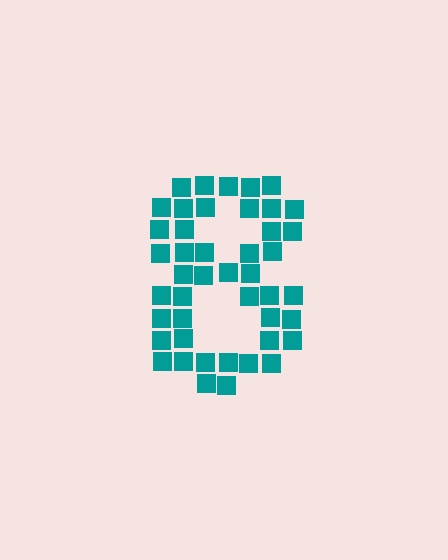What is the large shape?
The large shape is the digit 8.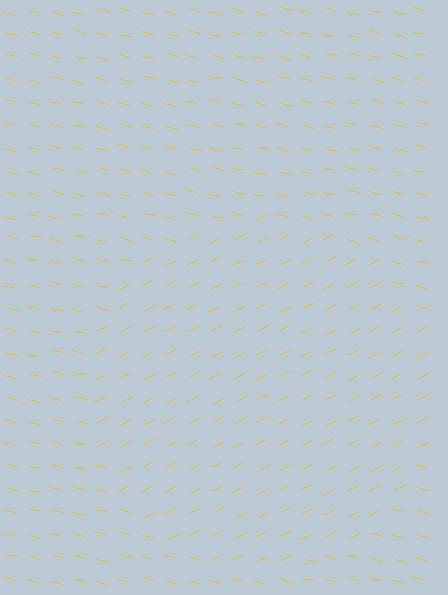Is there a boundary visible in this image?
Yes, there is a texture boundary formed by a change in line orientation.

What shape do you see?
I see a circle.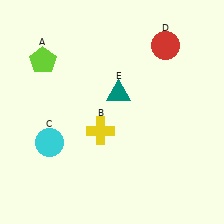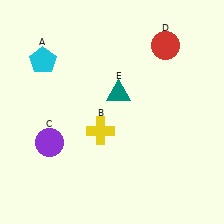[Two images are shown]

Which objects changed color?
A changed from lime to cyan. C changed from cyan to purple.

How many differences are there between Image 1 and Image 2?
There are 2 differences between the two images.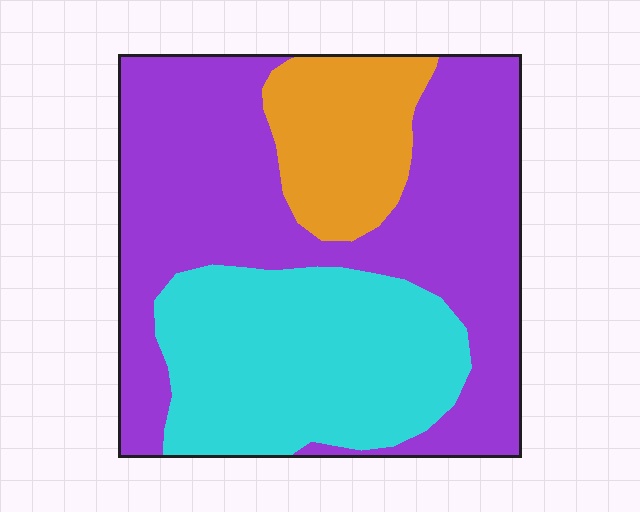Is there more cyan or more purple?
Purple.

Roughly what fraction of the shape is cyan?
Cyan covers roughly 30% of the shape.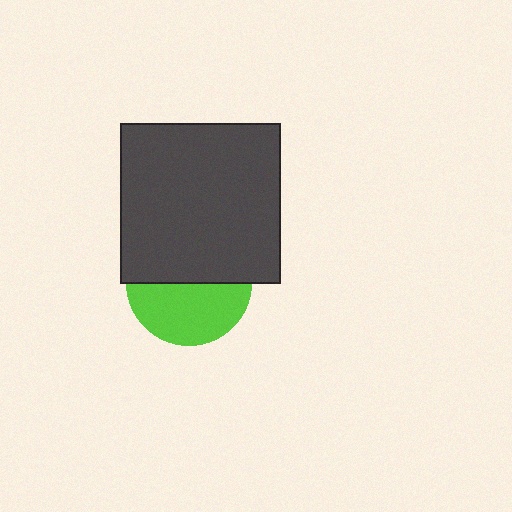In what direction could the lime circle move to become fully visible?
The lime circle could move down. That would shift it out from behind the dark gray square entirely.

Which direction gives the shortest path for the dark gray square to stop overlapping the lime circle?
Moving up gives the shortest separation.